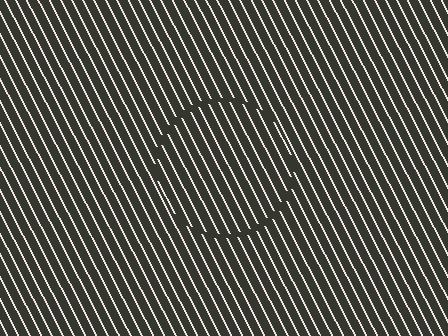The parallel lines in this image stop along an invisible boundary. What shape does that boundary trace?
An illusory circle. The interior of the shape contains the same grating, shifted by half a period — the contour is defined by the phase discontinuity where line-ends from the inner and outer gratings abut.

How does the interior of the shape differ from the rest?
The interior of the shape contains the same grating, shifted by half a period — the contour is defined by the phase discontinuity where line-ends from the inner and outer gratings abut.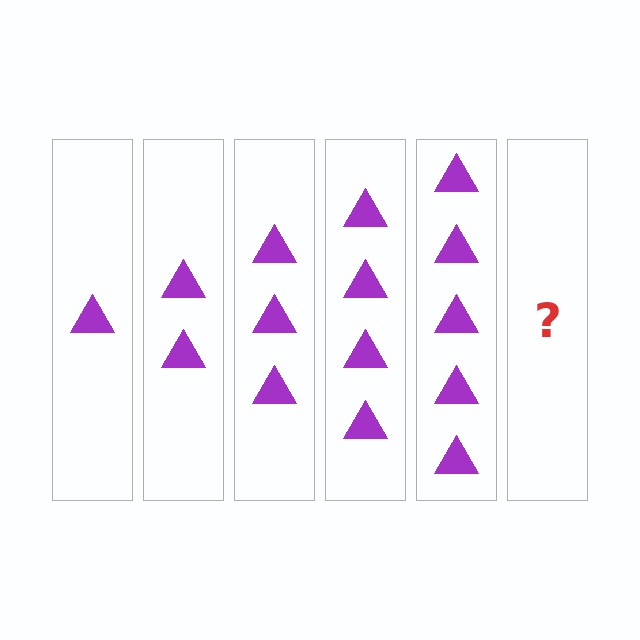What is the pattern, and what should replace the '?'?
The pattern is that each step adds one more triangle. The '?' should be 6 triangles.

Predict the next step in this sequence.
The next step is 6 triangles.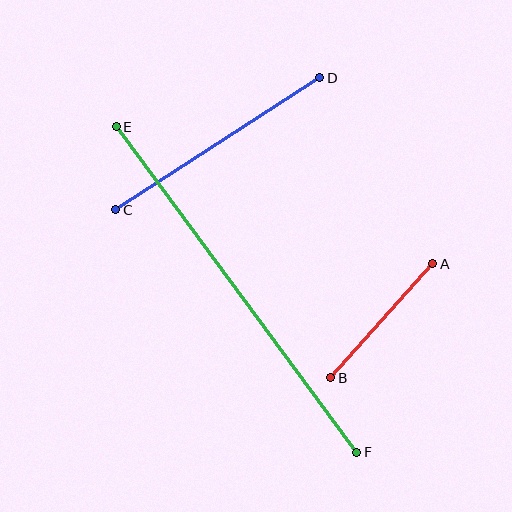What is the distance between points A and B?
The distance is approximately 153 pixels.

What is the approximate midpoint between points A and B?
The midpoint is at approximately (382, 321) pixels.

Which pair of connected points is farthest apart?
Points E and F are farthest apart.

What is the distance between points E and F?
The distance is approximately 404 pixels.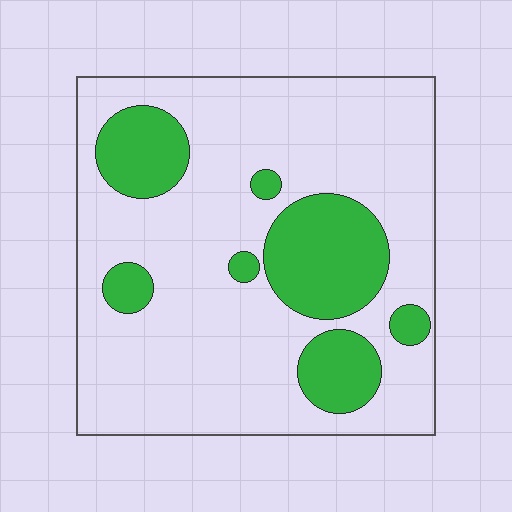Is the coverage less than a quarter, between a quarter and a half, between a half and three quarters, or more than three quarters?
Less than a quarter.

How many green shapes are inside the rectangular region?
7.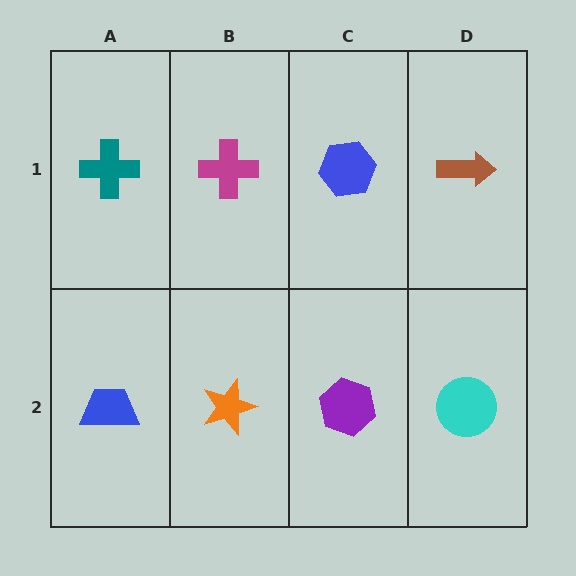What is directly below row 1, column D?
A cyan circle.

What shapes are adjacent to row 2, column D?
A brown arrow (row 1, column D), a purple hexagon (row 2, column C).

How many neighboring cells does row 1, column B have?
3.